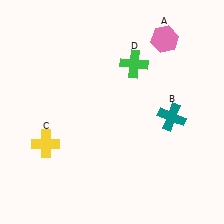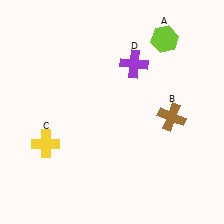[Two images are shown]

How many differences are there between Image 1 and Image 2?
There are 3 differences between the two images.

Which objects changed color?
A changed from pink to lime. B changed from teal to brown. D changed from green to purple.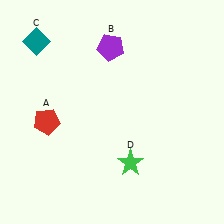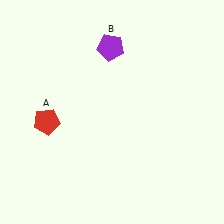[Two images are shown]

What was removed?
The green star (D), the teal diamond (C) were removed in Image 2.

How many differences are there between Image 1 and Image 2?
There are 2 differences between the two images.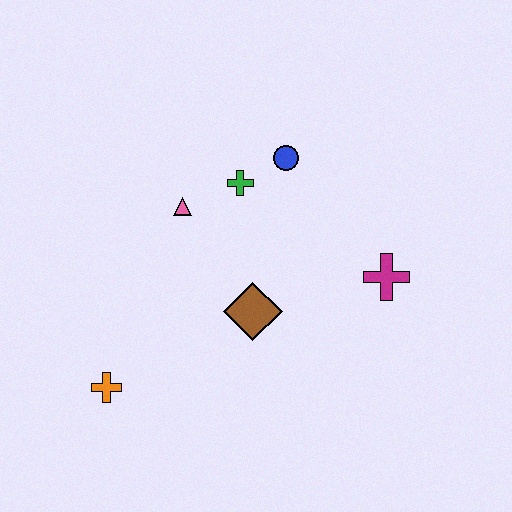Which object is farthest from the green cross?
The orange cross is farthest from the green cross.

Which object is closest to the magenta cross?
The brown diamond is closest to the magenta cross.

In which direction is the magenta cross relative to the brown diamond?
The magenta cross is to the right of the brown diamond.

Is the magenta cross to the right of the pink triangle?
Yes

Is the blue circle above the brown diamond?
Yes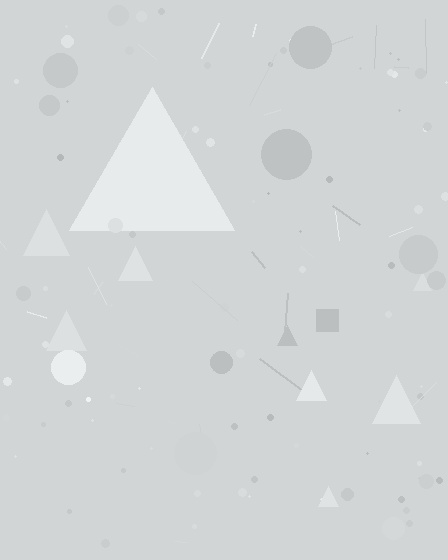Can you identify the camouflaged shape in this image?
The camouflaged shape is a triangle.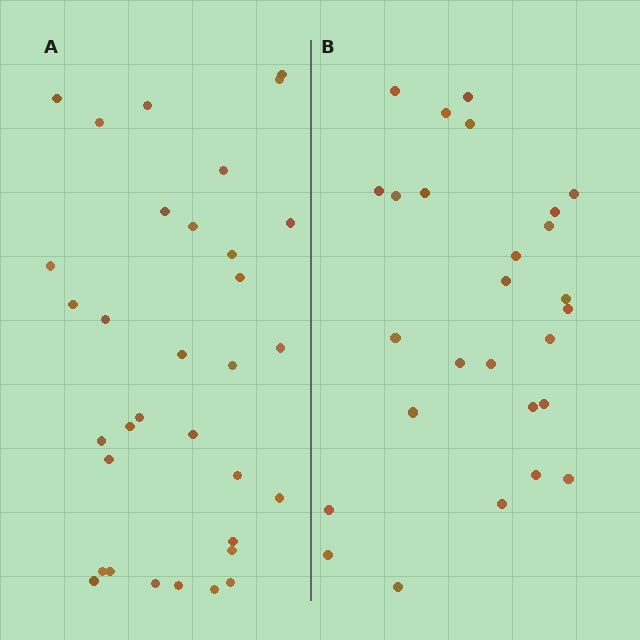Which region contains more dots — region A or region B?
Region A (the left region) has more dots.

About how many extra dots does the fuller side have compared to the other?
Region A has about 6 more dots than region B.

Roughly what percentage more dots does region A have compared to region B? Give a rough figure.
About 20% more.